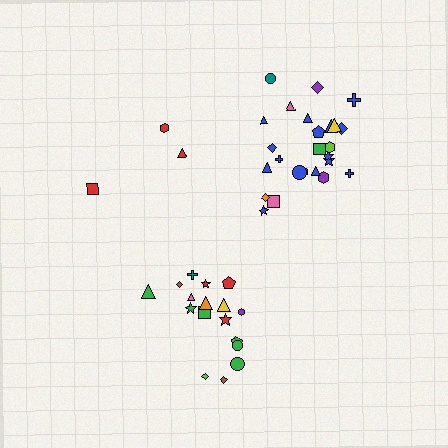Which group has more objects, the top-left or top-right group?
The top-right group.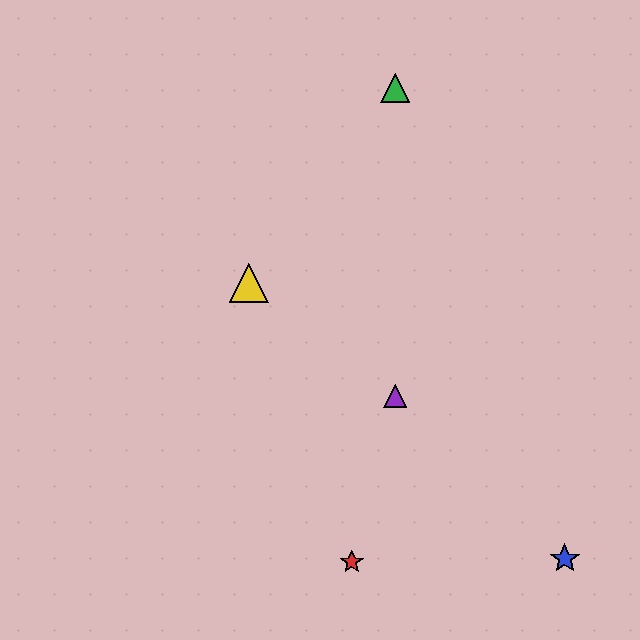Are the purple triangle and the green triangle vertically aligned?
Yes, both are at x≈395.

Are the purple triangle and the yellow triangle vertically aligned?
No, the purple triangle is at x≈395 and the yellow triangle is at x≈249.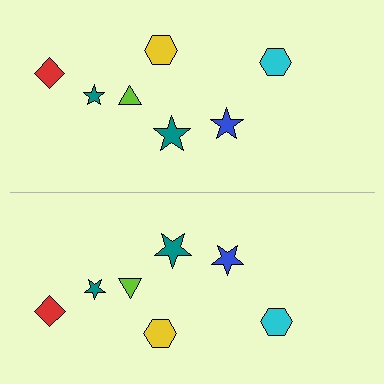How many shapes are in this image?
There are 14 shapes in this image.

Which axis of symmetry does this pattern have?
The pattern has a horizontal axis of symmetry running through the center of the image.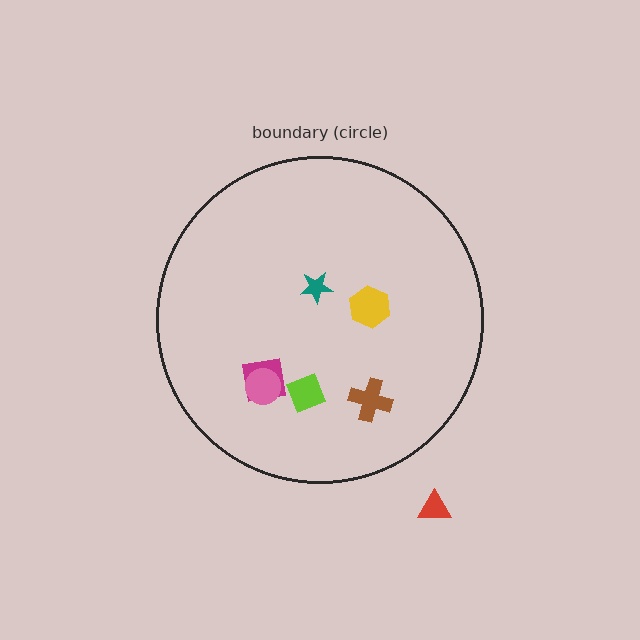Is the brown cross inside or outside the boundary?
Inside.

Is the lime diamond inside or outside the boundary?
Inside.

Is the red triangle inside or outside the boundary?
Outside.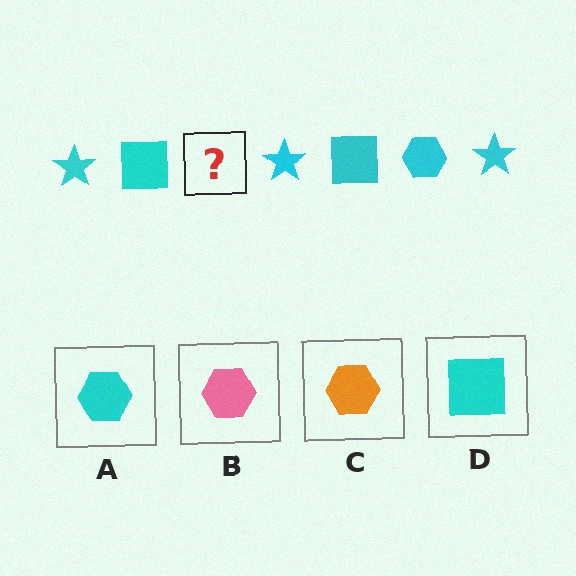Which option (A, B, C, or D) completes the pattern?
A.